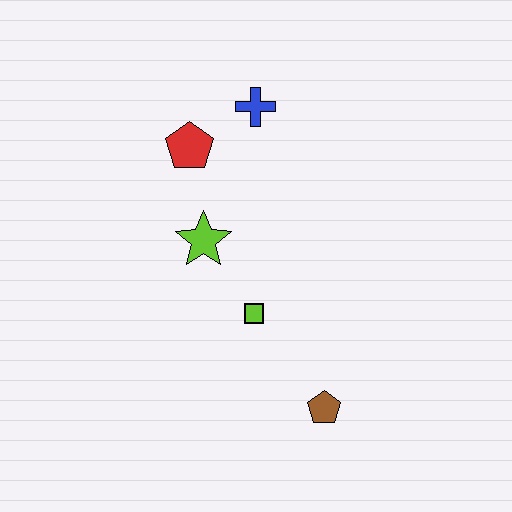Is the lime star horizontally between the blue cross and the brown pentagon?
No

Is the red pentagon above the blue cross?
No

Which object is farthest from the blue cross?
The brown pentagon is farthest from the blue cross.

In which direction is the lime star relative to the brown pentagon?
The lime star is above the brown pentagon.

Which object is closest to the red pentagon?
The blue cross is closest to the red pentagon.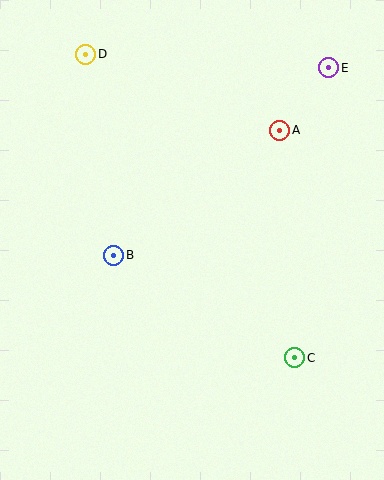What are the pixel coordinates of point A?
Point A is at (280, 130).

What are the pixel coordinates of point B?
Point B is at (114, 255).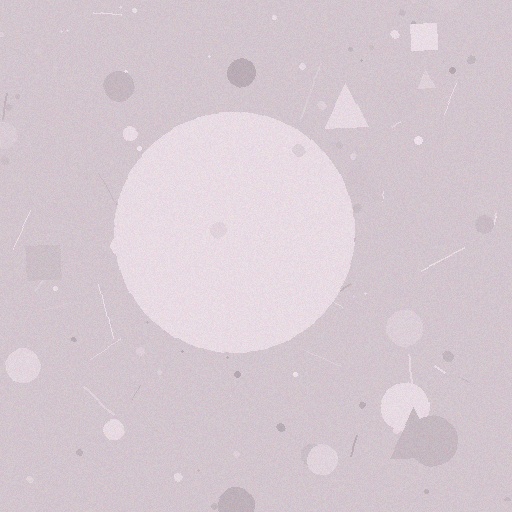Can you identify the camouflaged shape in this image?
The camouflaged shape is a circle.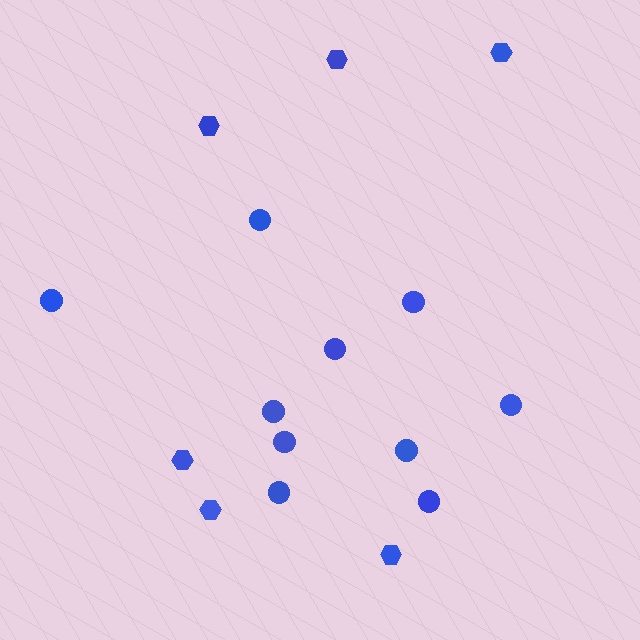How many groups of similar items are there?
There are 2 groups: one group of hexagons (6) and one group of circles (10).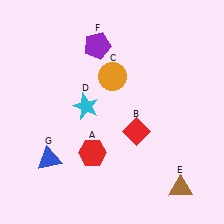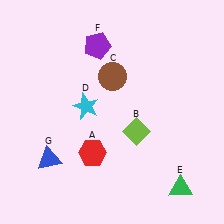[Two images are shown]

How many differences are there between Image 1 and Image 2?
There are 3 differences between the two images.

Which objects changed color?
B changed from red to lime. C changed from orange to brown. E changed from brown to green.